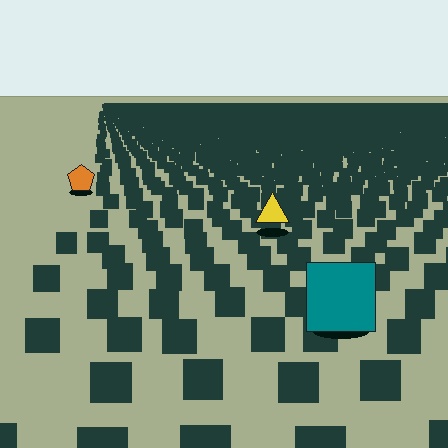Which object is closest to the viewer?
The teal square is closest. The texture marks near it are larger and more spread out.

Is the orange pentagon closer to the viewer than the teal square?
No. The teal square is closer — you can tell from the texture gradient: the ground texture is coarser near it.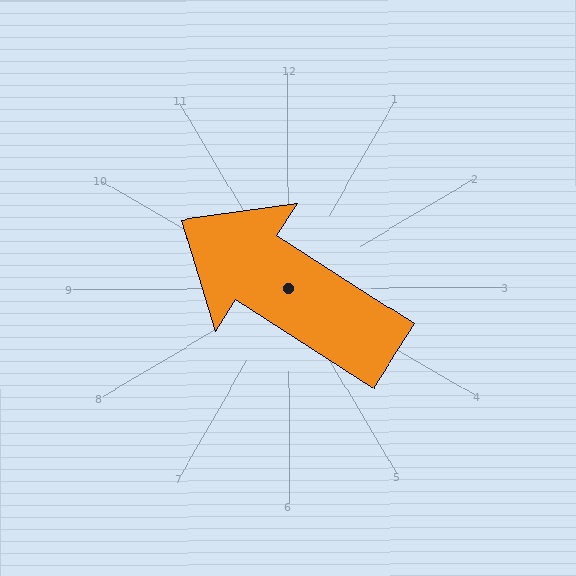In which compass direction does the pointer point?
Northwest.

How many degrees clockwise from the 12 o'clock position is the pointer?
Approximately 303 degrees.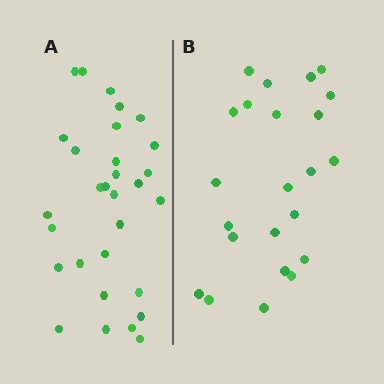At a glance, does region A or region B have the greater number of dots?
Region A (the left region) has more dots.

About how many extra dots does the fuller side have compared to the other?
Region A has roughly 8 or so more dots than region B.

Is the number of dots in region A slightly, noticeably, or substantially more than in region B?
Region A has noticeably more, but not dramatically so. The ratio is roughly 1.3 to 1.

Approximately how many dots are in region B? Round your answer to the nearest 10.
About 20 dots. (The exact count is 23, which rounds to 20.)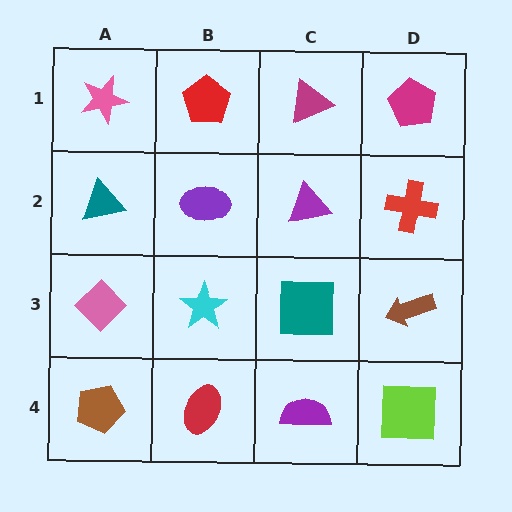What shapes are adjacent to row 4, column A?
A pink diamond (row 3, column A), a red ellipse (row 4, column B).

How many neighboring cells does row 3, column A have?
3.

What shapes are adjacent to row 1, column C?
A purple triangle (row 2, column C), a red pentagon (row 1, column B), a magenta pentagon (row 1, column D).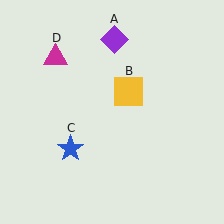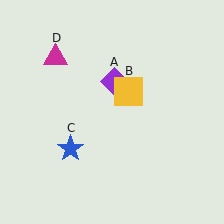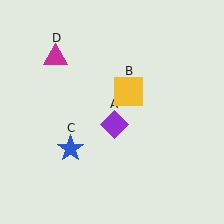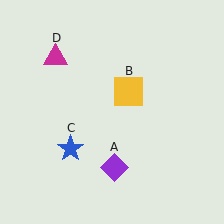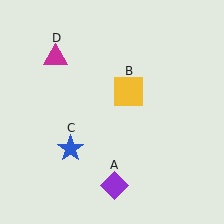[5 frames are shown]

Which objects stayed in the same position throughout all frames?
Yellow square (object B) and blue star (object C) and magenta triangle (object D) remained stationary.